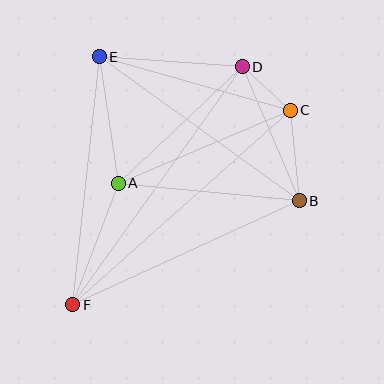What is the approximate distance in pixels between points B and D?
The distance between B and D is approximately 146 pixels.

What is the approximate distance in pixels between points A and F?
The distance between A and F is approximately 129 pixels.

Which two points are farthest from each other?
Points D and F are farthest from each other.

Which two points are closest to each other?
Points C and D are closest to each other.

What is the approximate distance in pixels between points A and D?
The distance between A and D is approximately 170 pixels.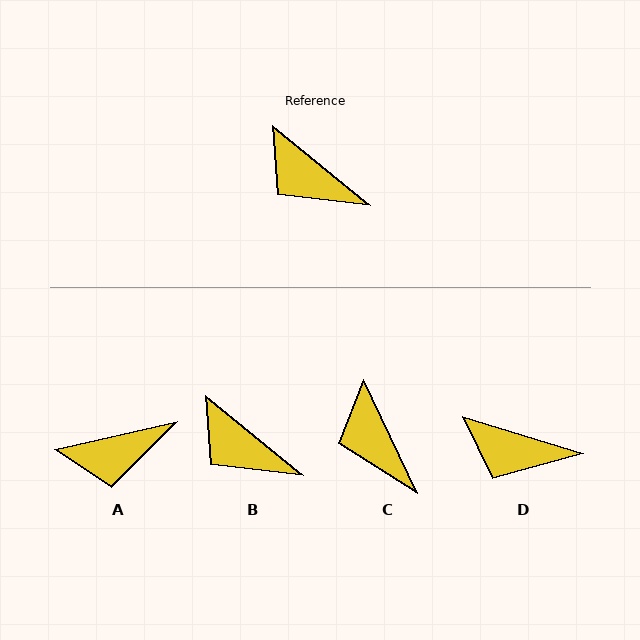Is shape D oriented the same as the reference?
No, it is off by about 22 degrees.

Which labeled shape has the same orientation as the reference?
B.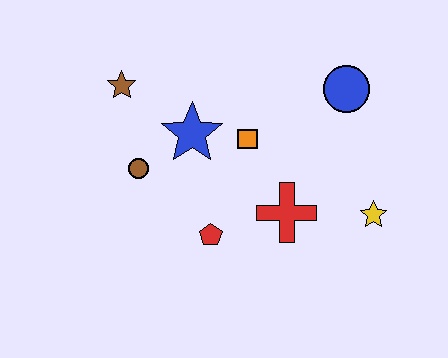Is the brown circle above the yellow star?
Yes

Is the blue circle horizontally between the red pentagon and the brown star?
No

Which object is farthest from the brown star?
The yellow star is farthest from the brown star.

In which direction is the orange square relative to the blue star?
The orange square is to the right of the blue star.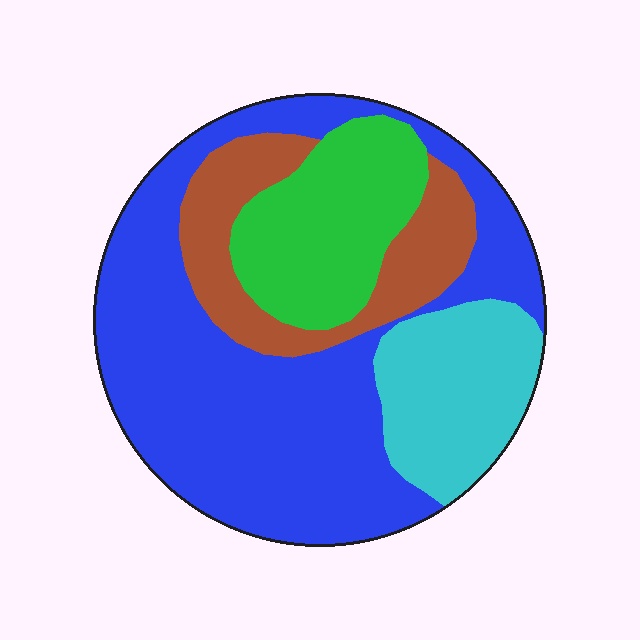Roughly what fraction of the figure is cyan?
Cyan covers roughly 15% of the figure.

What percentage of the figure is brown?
Brown takes up less than a quarter of the figure.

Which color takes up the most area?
Blue, at roughly 50%.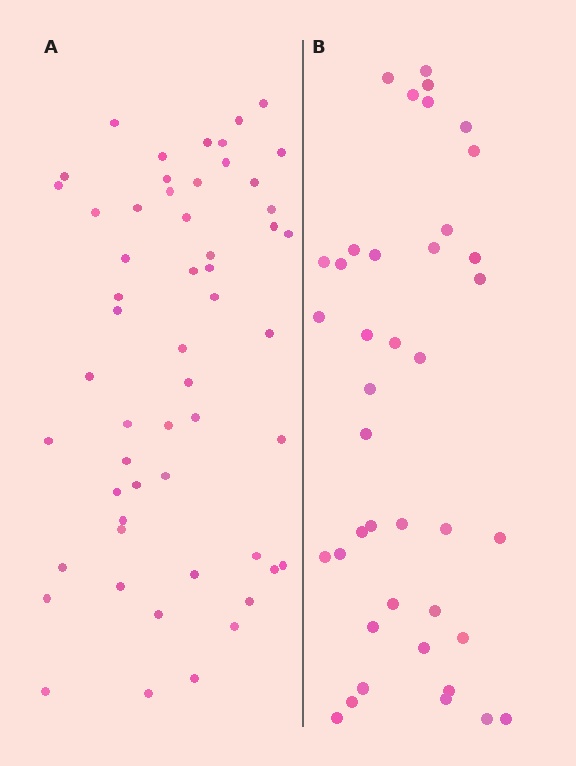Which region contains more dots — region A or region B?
Region A (the left region) has more dots.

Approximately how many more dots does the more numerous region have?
Region A has approximately 15 more dots than region B.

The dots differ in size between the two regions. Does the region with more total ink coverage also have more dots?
No. Region B has more total ink coverage because its dots are larger, but region A actually contains more individual dots. Total area can be misleading — the number of items is what matters here.